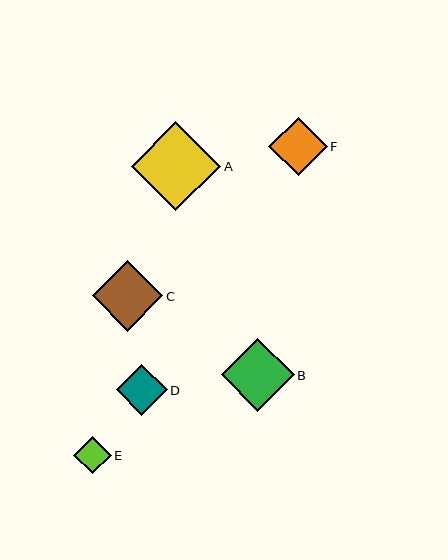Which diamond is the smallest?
Diamond E is the smallest with a size of approximately 38 pixels.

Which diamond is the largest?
Diamond A is the largest with a size of approximately 89 pixels.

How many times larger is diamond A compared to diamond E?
Diamond A is approximately 2.4 times the size of diamond E.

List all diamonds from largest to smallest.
From largest to smallest: A, B, C, F, D, E.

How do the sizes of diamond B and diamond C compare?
Diamond B and diamond C are approximately the same size.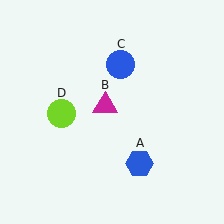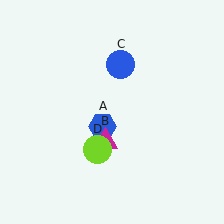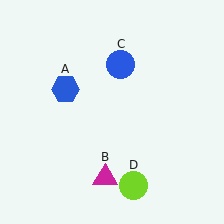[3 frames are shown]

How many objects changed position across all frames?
3 objects changed position: blue hexagon (object A), magenta triangle (object B), lime circle (object D).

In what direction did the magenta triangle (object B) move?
The magenta triangle (object B) moved down.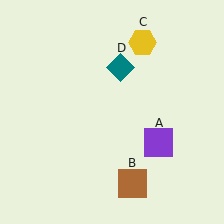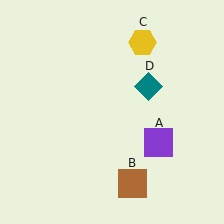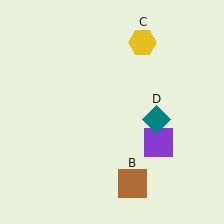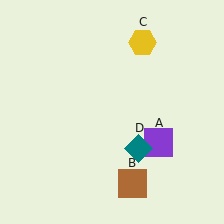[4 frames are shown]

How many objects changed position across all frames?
1 object changed position: teal diamond (object D).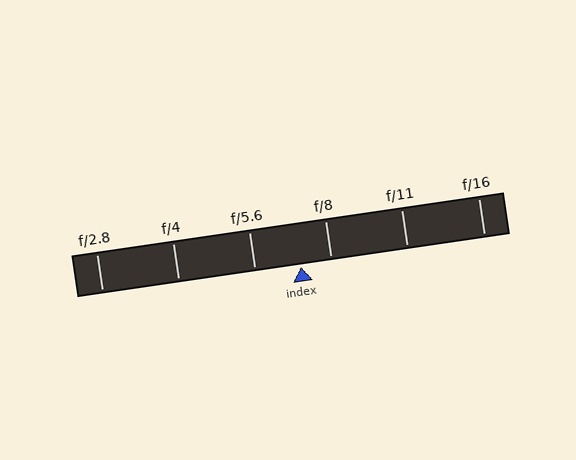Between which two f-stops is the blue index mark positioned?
The index mark is between f/5.6 and f/8.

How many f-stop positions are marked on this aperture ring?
There are 6 f-stop positions marked.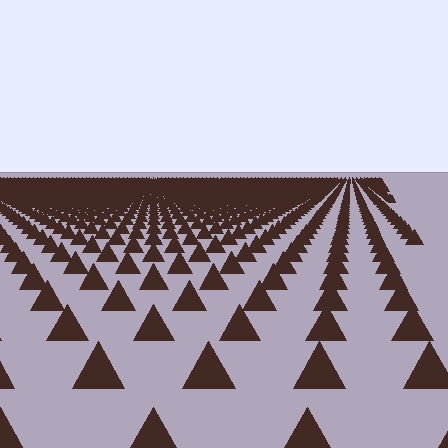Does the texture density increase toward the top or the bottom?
Density increases toward the top.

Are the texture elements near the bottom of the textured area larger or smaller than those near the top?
Larger. Near the bottom, elements are closer to the viewer and appear at a bigger on-screen size.